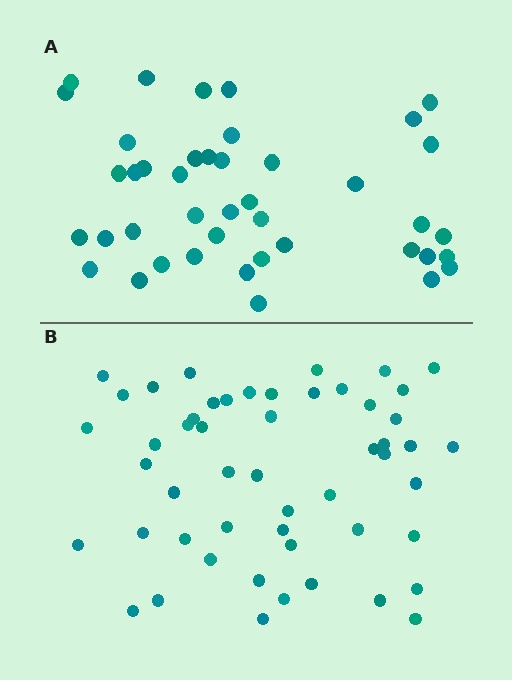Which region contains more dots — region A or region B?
Region B (the bottom region) has more dots.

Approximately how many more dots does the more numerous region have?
Region B has roughly 10 or so more dots than region A.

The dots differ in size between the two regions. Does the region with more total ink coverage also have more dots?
No. Region A has more total ink coverage because its dots are larger, but region B actually contains more individual dots. Total area can be misleading — the number of items is what matters here.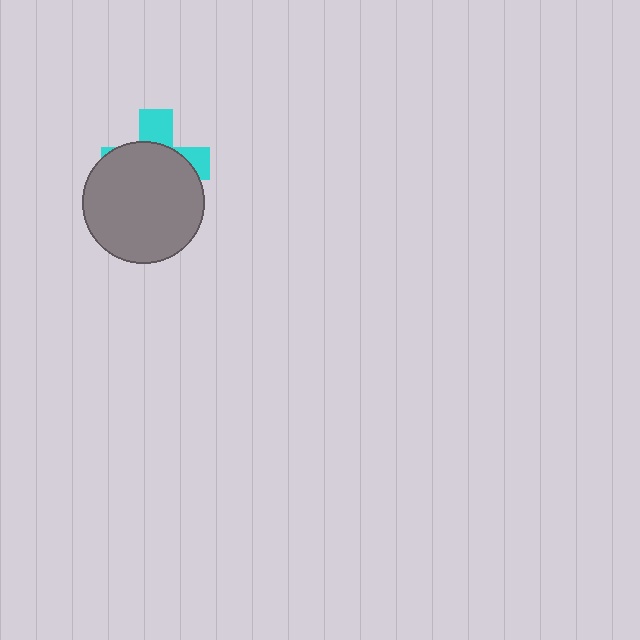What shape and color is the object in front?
The object in front is a gray circle.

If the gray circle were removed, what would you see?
You would see the complete cyan cross.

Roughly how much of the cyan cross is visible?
A small part of it is visible (roughly 31%).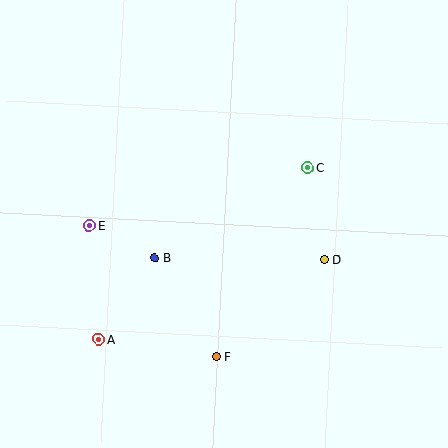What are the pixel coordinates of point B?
Point B is at (155, 258).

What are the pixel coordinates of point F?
Point F is at (216, 356).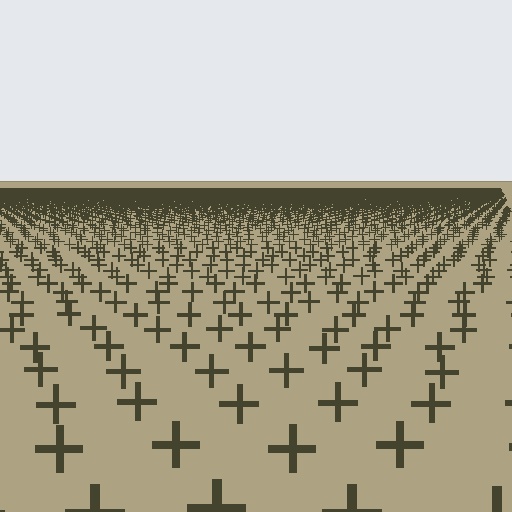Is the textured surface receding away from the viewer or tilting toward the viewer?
The surface is receding away from the viewer. Texture elements get smaller and denser toward the top.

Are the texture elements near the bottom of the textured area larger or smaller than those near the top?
Larger. Near the bottom, elements are closer to the viewer and appear at a bigger on-screen size.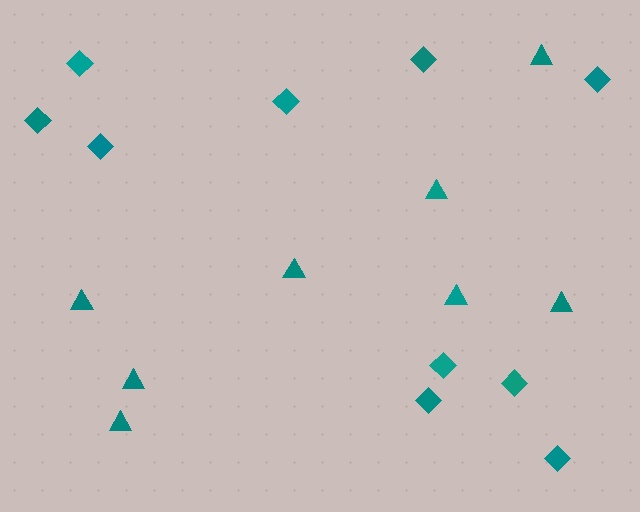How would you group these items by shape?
There are 2 groups: one group of triangles (8) and one group of diamonds (10).